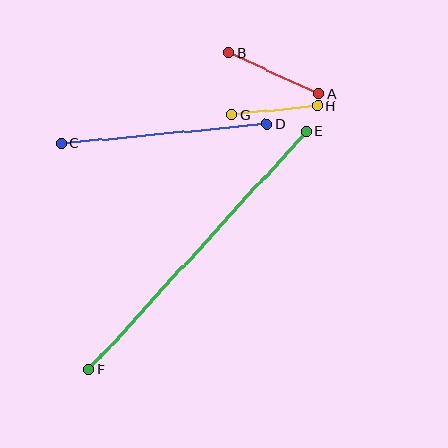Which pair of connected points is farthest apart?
Points E and F are farthest apart.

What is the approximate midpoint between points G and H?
The midpoint is at approximately (275, 110) pixels.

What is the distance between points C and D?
The distance is approximately 206 pixels.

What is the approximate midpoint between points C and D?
The midpoint is at approximately (164, 133) pixels.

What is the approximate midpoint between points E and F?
The midpoint is at approximately (198, 250) pixels.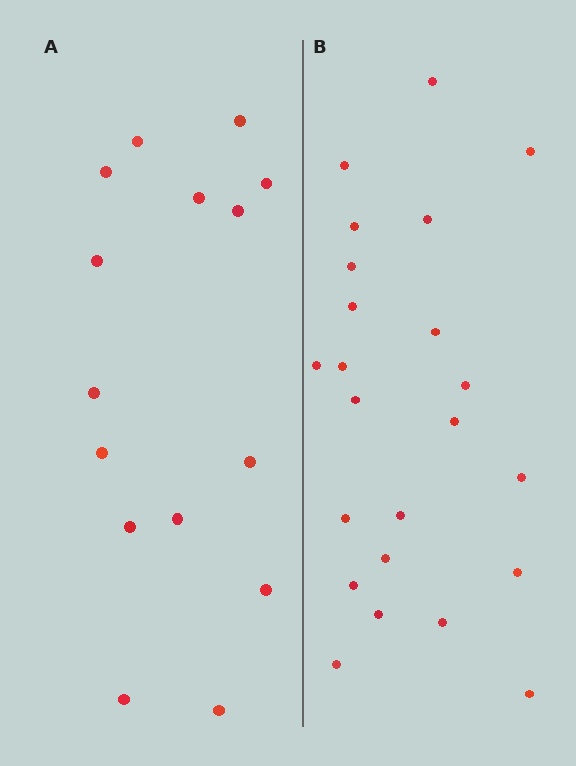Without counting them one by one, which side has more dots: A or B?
Region B (the right region) has more dots.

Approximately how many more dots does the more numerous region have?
Region B has roughly 8 or so more dots than region A.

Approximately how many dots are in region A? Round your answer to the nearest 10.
About 20 dots. (The exact count is 15, which rounds to 20.)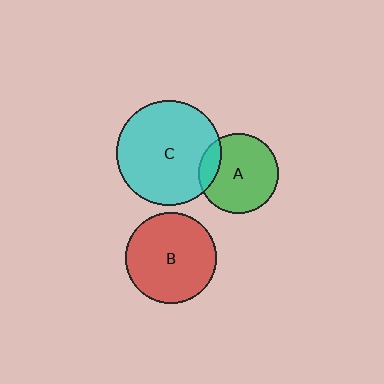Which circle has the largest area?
Circle C (cyan).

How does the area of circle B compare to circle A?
Approximately 1.3 times.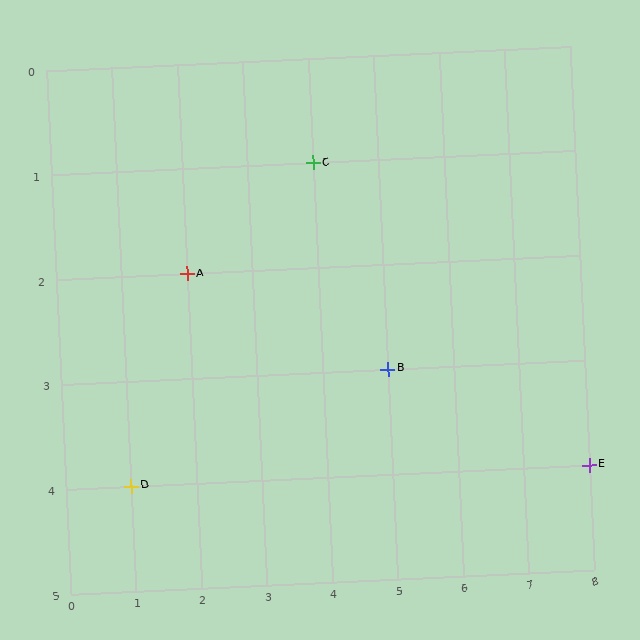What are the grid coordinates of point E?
Point E is at grid coordinates (8, 4).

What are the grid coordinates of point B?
Point B is at grid coordinates (5, 3).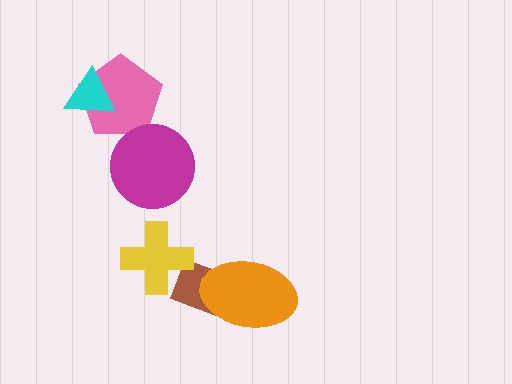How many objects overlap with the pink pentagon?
2 objects overlap with the pink pentagon.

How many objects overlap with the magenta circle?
1 object overlaps with the magenta circle.